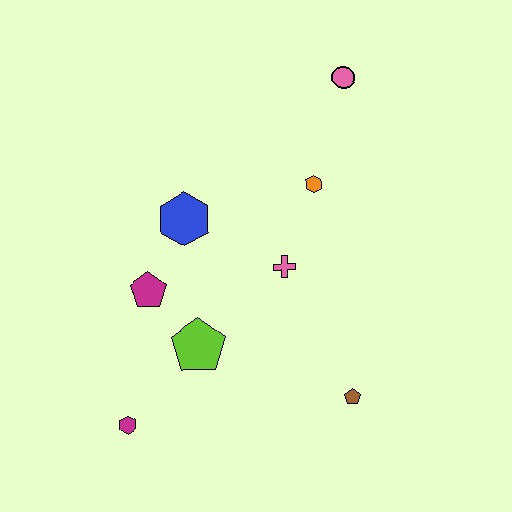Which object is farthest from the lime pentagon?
The pink circle is farthest from the lime pentagon.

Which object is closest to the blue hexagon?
The magenta pentagon is closest to the blue hexagon.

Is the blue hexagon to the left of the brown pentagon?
Yes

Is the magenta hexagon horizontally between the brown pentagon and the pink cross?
No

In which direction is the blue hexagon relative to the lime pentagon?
The blue hexagon is above the lime pentagon.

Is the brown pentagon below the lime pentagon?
Yes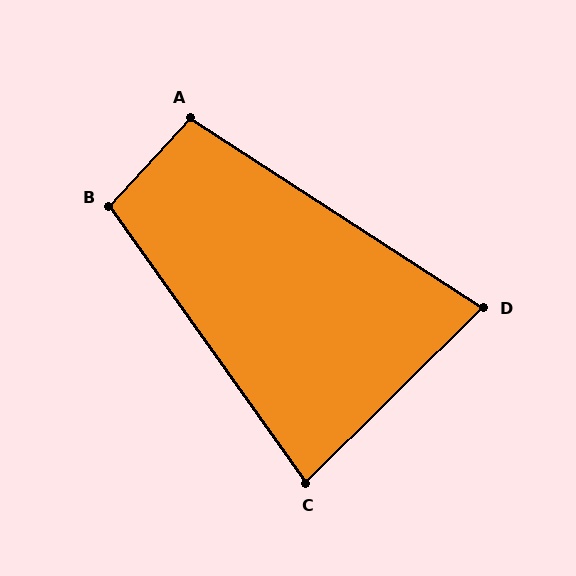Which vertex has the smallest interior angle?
D, at approximately 78 degrees.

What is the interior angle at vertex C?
Approximately 81 degrees (acute).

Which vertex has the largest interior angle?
B, at approximately 102 degrees.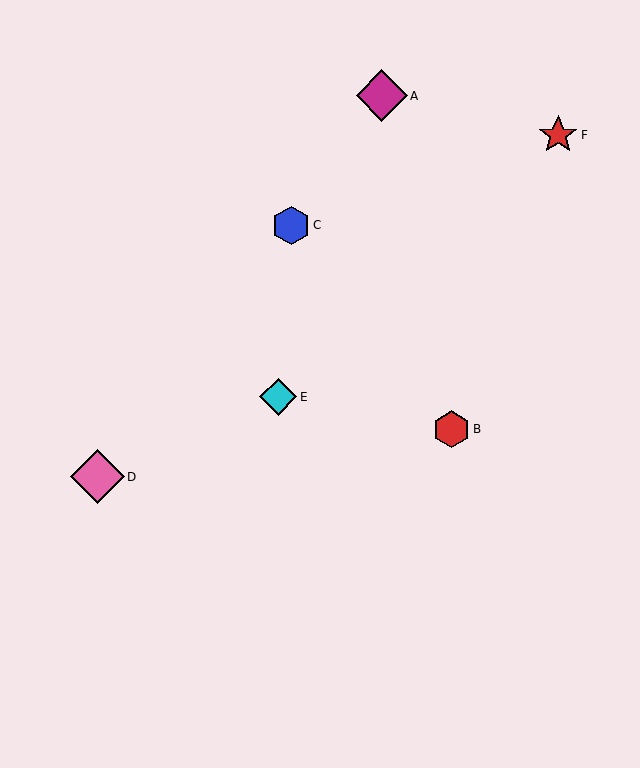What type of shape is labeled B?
Shape B is a red hexagon.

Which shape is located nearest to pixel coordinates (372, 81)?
The magenta diamond (labeled A) at (382, 96) is nearest to that location.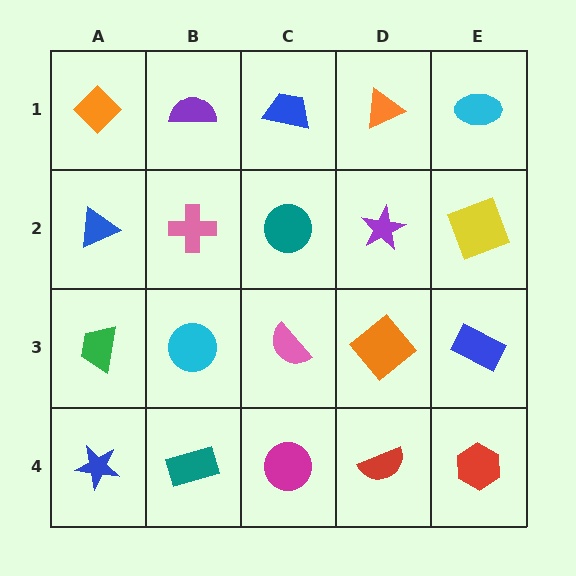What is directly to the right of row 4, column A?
A teal rectangle.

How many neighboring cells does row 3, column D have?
4.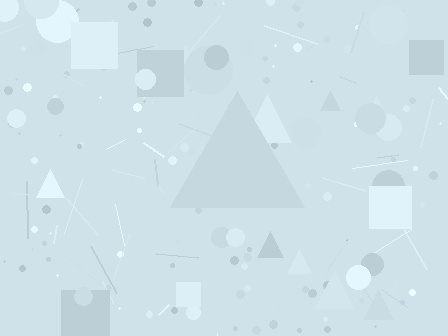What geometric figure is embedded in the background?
A triangle is embedded in the background.